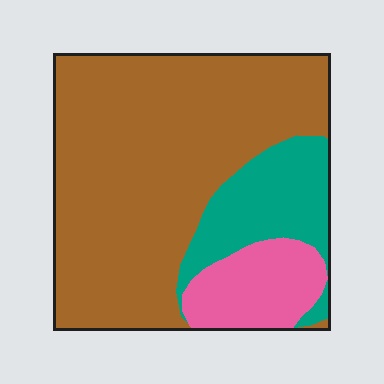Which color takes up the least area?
Pink, at roughly 15%.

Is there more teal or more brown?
Brown.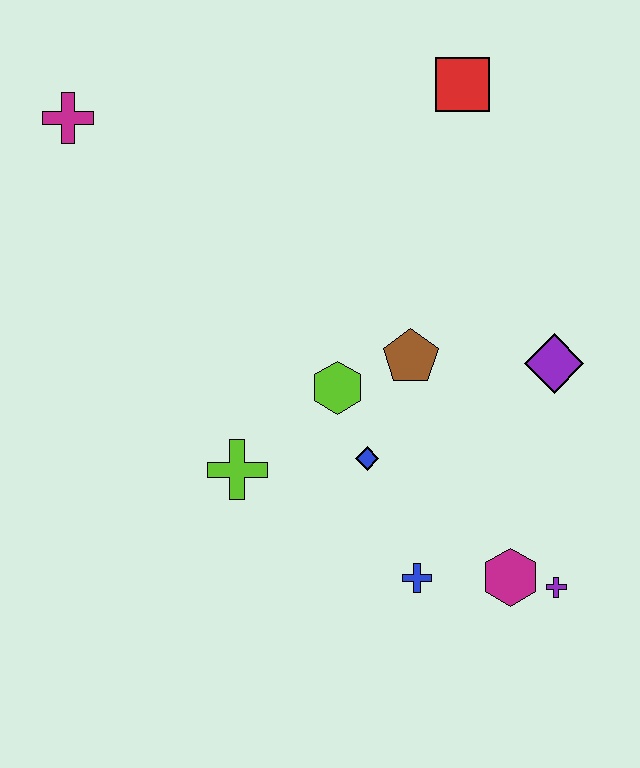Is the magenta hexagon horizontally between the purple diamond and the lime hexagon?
Yes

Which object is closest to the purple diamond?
The brown pentagon is closest to the purple diamond.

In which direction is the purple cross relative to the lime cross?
The purple cross is to the right of the lime cross.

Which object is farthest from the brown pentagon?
The magenta cross is farthest from the brown pentagon.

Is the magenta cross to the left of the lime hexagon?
Yes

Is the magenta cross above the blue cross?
Yes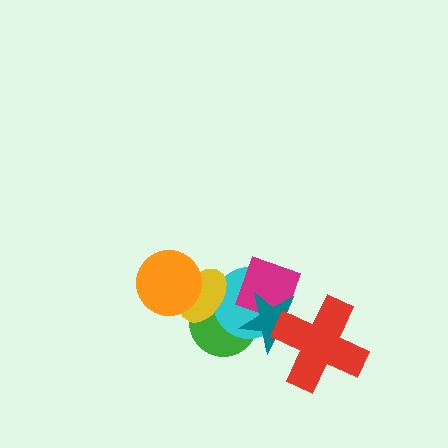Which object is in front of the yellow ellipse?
The orange circle is in front of the yellow ellipse.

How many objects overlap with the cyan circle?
4 objects overlap with the cyan circle.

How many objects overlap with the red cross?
1 object overlaps with the red cross.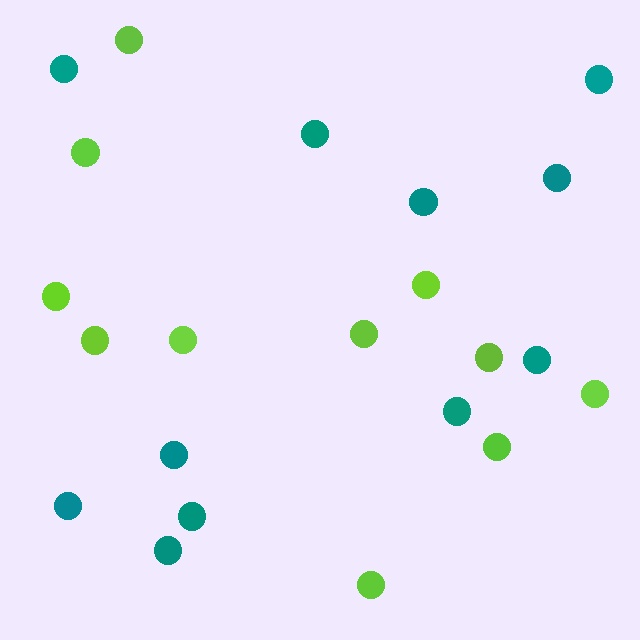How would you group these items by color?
There are 2 groups: one group of lime circles (11) and one group of teal circles (11).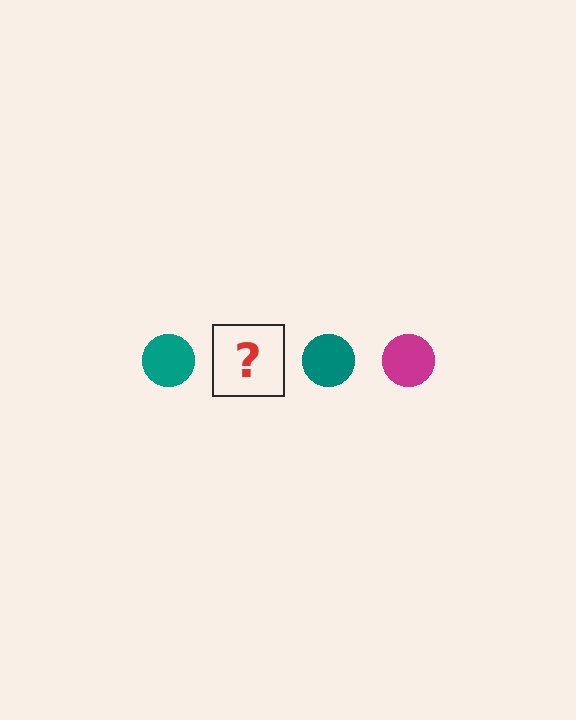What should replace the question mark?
The question mark should be replaced with a magenta circle.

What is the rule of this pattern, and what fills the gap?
The rule is that the pattern cycles through teal, magenta circles. The gap should be filled with a magenta circle.